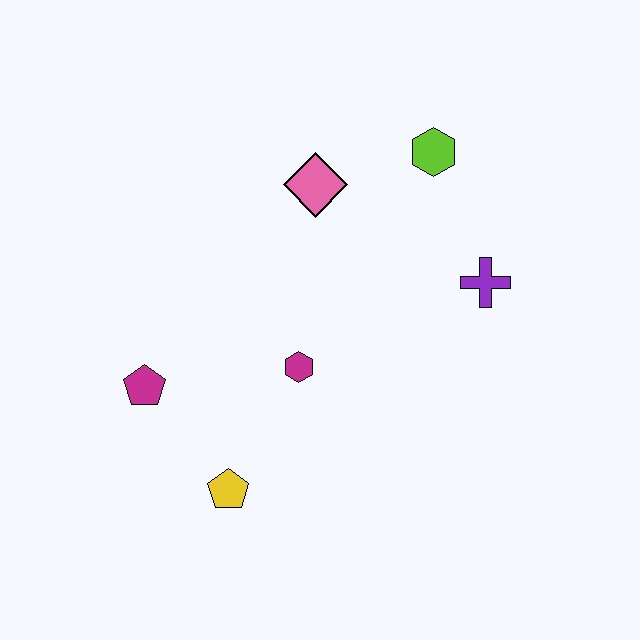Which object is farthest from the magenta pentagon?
The lime hexagon is farthest from the magenta pentagon.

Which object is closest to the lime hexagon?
The pink diamond is closest to the lime hexagon.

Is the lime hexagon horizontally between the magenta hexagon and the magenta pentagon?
No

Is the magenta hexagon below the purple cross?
Yes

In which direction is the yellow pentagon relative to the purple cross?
The yellow pentagon is to the left of the purple cross.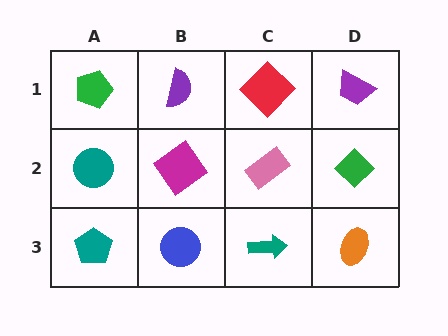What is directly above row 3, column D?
A green diamond.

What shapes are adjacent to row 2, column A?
A green pentagon (row 1, column A), a teal pentagon (row 3, column A), a magenta diamond (row 2, column B).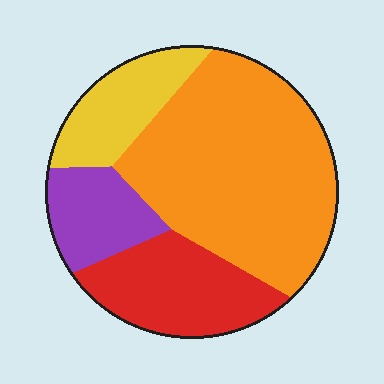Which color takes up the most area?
Orange, at roughly 50%.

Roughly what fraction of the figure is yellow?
Yellow takes up about one eighth (1/8) of the figure.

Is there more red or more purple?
Red.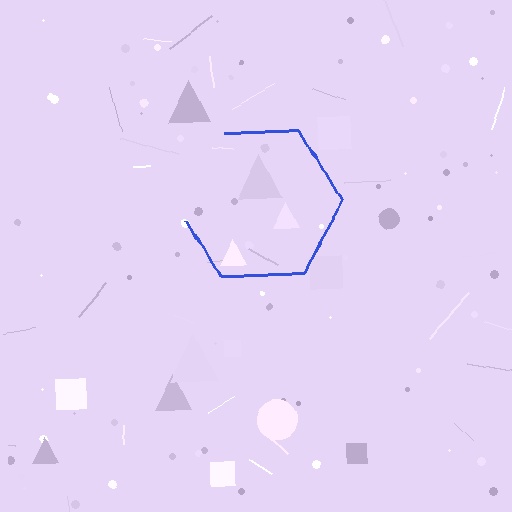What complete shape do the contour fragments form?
The contour fragments form a hexagon.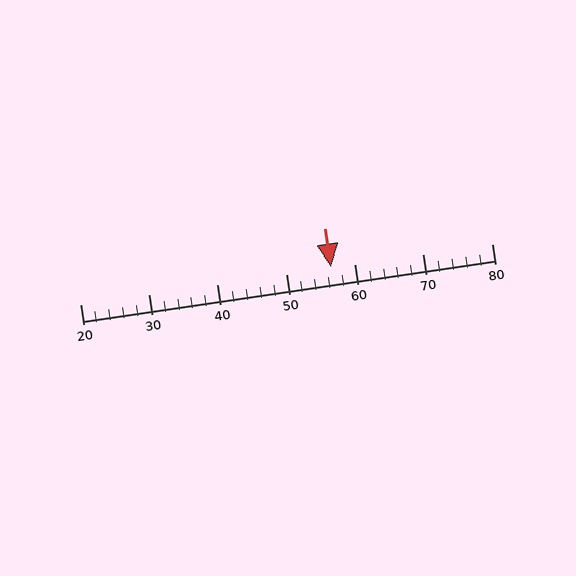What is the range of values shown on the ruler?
The ruler shows values from 20 to 80.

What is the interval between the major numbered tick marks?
The major tick marks are spaced 10 units apart.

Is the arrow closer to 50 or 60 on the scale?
The arrow is closer to 60.